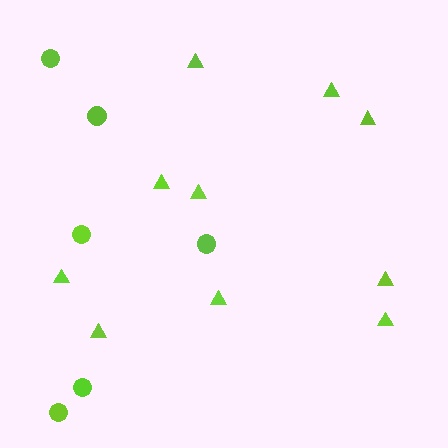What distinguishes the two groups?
There are 2 groups: one group of circles (6) and one group of triangles (10).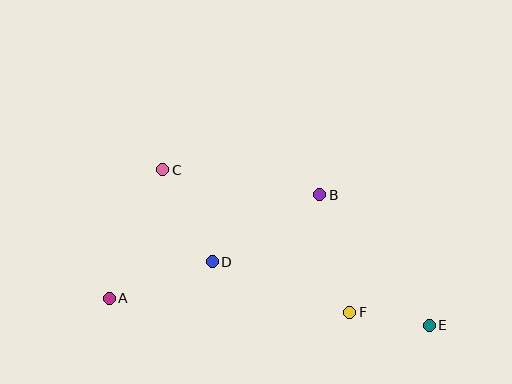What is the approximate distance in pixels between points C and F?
The distance between C and F is approximately 235 pixels.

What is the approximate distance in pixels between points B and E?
The distance between B and E is approximately 171 pixels.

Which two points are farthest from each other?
Points A and E are farthest from each other.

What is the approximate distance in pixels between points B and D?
The distance between B and D is approximately 127 pixels.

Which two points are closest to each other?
Points E and F are closest to each other.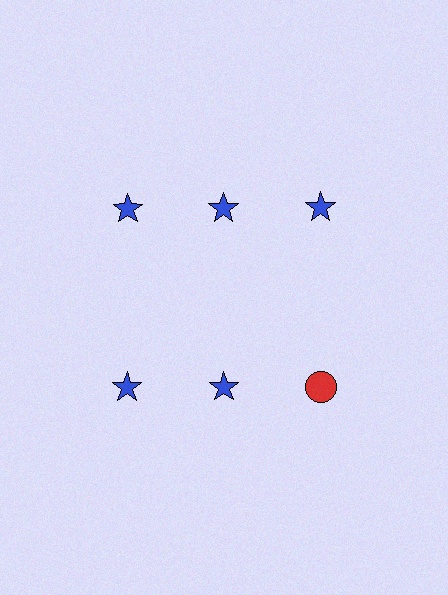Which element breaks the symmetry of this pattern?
The red circle in the second row, center column breaks the symmetry. All other shapes are blue stars.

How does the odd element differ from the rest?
It differs in both color (red instead of blue) and shape (circle instead of star).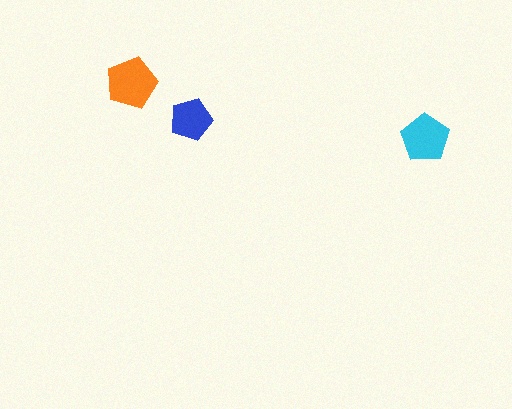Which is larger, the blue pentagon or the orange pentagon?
The orange one.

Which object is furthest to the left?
The orange pentagon is leftmost.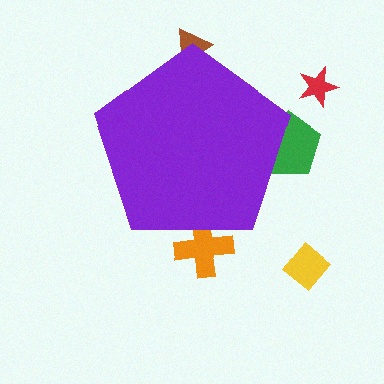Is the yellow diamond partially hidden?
No, the yellow diamond is fully visible.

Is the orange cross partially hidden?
Yes, the orange cross is partially hidden behind the purple pentagon.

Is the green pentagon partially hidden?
Yes, the green pentagon is partially hidden behind the purple pentagon.